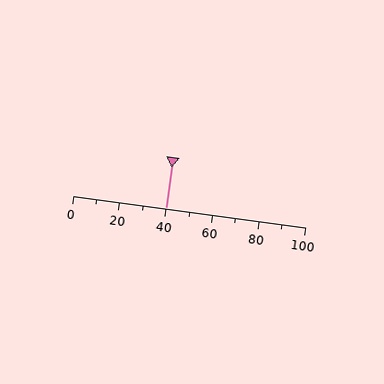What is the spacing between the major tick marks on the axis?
The major ticks are spaced 20 apart.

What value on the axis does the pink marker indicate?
The marker indicates approximately 40.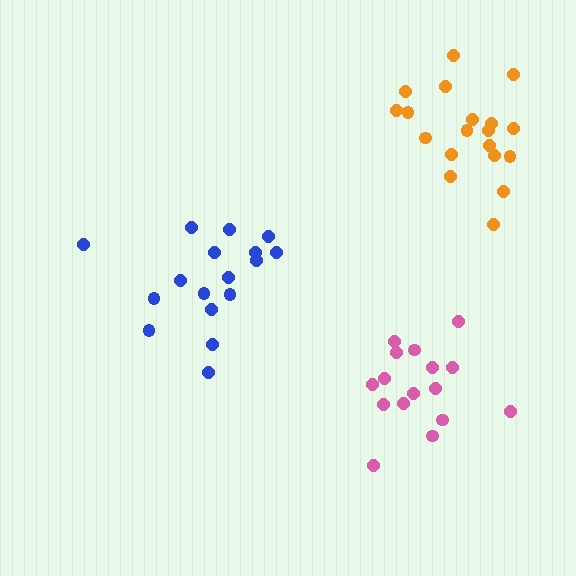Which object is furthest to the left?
The blue cluster is leftmost.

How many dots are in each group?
Group 1: 17 dots, Group 2: 19 dots, Group 3: 16 dots (52 total).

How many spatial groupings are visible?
There are 3 spatial groupings.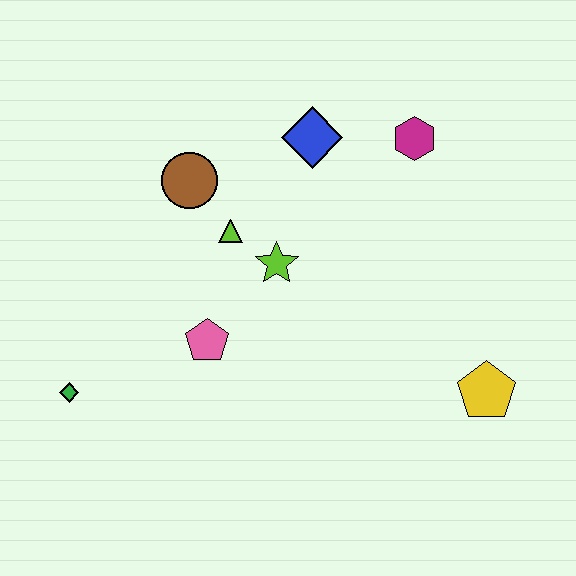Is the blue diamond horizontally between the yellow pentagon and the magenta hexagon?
No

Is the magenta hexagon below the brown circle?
No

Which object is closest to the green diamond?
The pink pentagon is closest to the green diamond.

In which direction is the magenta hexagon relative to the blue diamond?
The magenta hexagon is to the right of the blue diamond.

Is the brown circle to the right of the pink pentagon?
No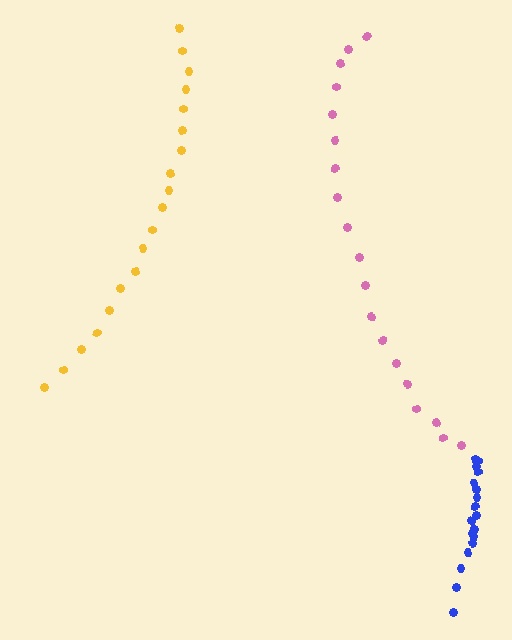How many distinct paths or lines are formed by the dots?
There are 3 distinct paths.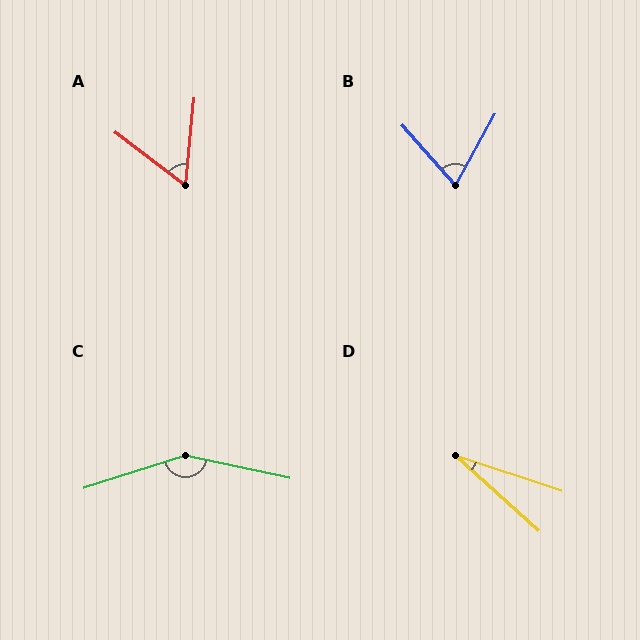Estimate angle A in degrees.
Approximately 58 degrees.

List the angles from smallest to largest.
D (23°), A (58°), B (71°), C (150°).